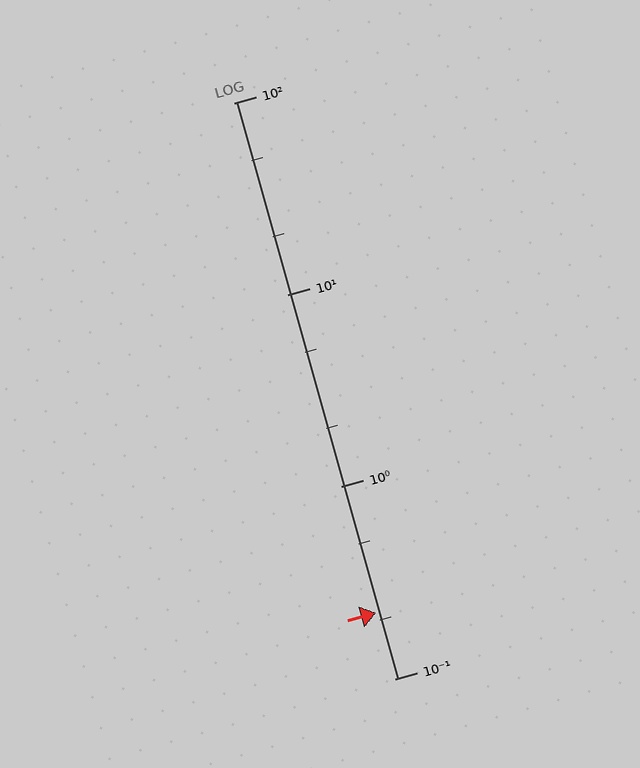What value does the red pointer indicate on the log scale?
The pointer indicates approximately 0.22.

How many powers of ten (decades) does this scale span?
The scale spans 3 decades, from 0.1 to 100.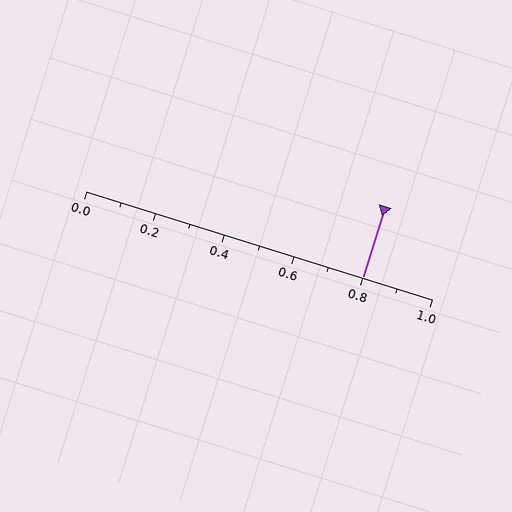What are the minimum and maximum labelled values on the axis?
The axis runs from 0.0 to 1.0.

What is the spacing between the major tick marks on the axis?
The major ticks are spaced 0.2 apart.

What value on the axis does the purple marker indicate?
The marker indicates approximately 0.8.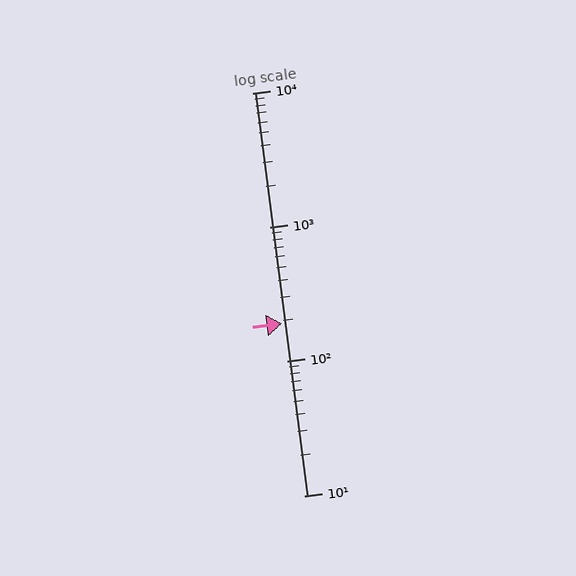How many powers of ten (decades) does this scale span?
The scale spans 3 decades, from 10 to 10000.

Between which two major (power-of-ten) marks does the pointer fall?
The pointer is between 100 and 1000.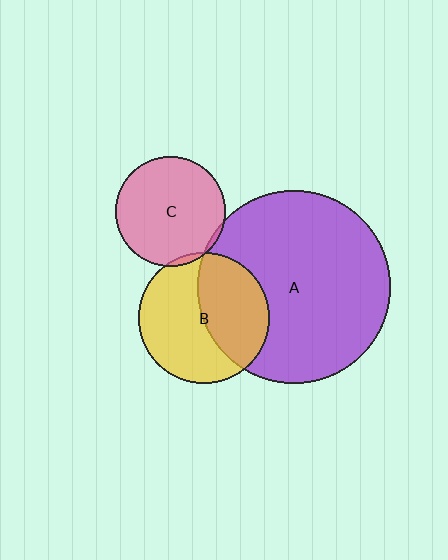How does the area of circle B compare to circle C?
Approximately 1.4 times.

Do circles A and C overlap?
Yes.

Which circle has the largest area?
Circle A (purple).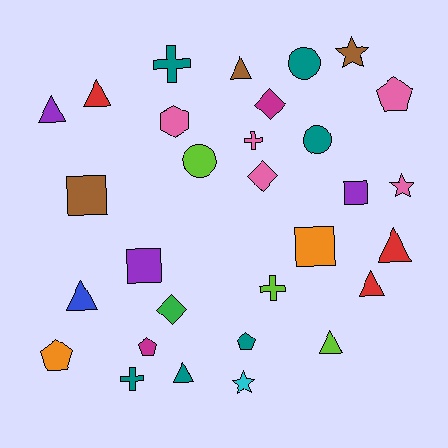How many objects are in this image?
There are 30 objects.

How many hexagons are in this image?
There is 1 hexagon.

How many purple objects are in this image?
There are 3 purple objects.